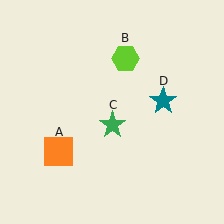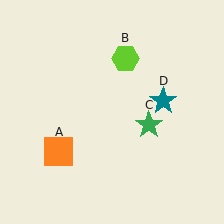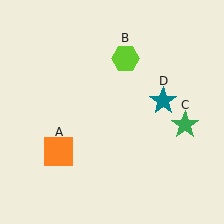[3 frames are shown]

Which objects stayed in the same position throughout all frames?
Orange square (object A) and lime hexagon (object B) and teal star (object D) remained stationary.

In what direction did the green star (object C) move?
The green star (object C) moved right.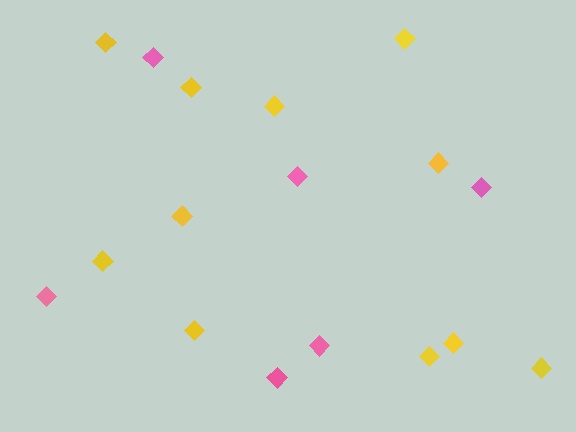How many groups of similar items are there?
There are 2 groups: one group of yellow diamonds (11) and one group of pink diamonds (6).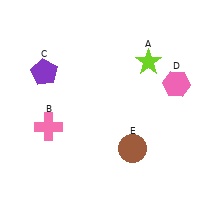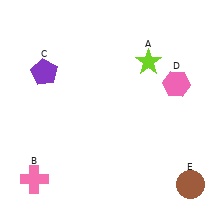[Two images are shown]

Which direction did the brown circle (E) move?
The brown circle (E) moved right.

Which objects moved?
The objects that moved are: the pink cross (B), the brown circle (E).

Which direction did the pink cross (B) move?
The pink cross (B) moved down.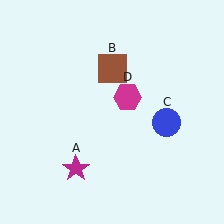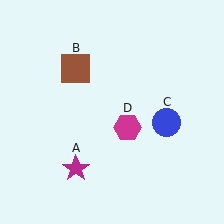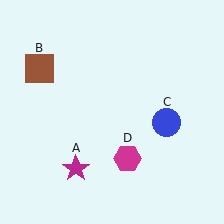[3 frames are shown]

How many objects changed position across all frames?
2 objects changed position: brown square (object B), magenta hexagon (object D).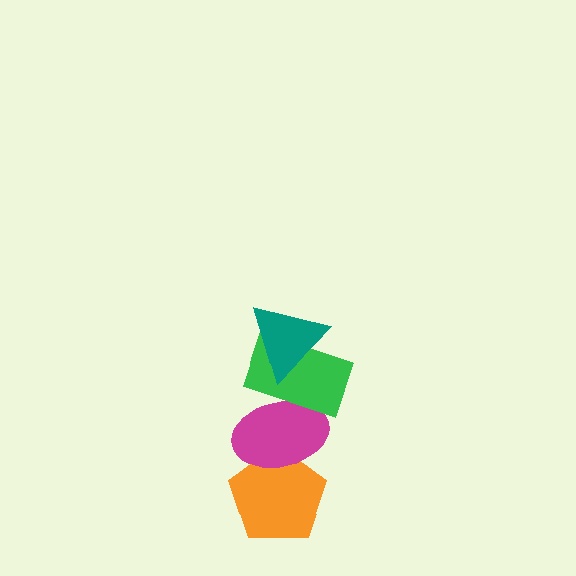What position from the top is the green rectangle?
The green rectangle is 2nd from the top.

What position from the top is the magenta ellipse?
The magenta ellipse is 3rd from the top.